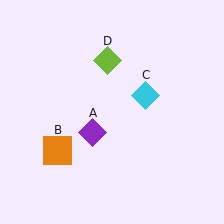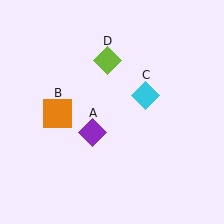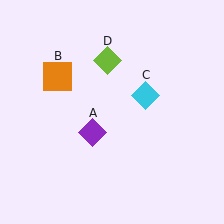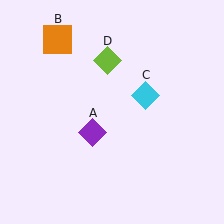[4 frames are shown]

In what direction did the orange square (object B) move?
The orange square (object B) moved up.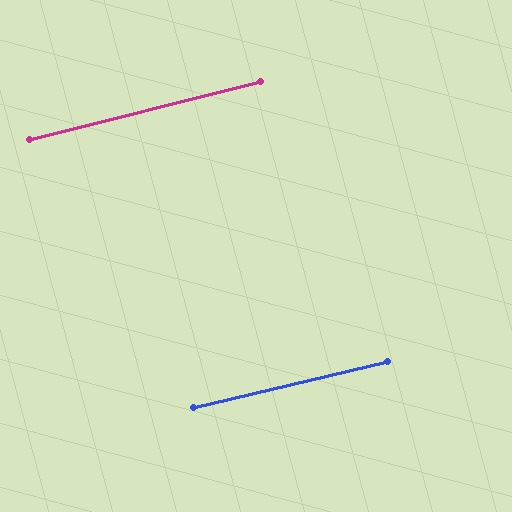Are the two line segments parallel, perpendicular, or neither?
Parallel — their directions differ by only 0.7°.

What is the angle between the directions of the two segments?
Approximately 1 degree.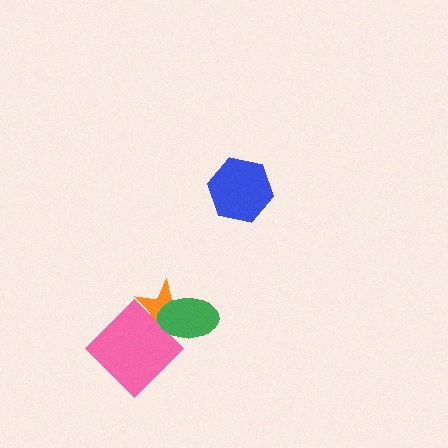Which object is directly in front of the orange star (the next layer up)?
The pink diamond is directly in front of the orange star.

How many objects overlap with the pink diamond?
2 objects overlap with the pink diamond.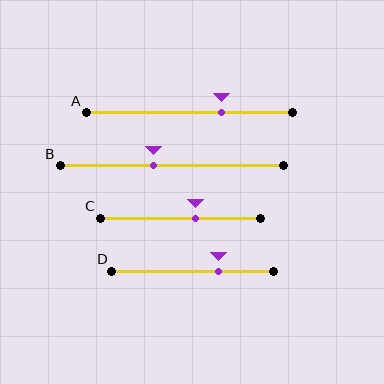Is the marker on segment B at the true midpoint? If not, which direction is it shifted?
No, the marker on segment B is shifted to the left by about 8% of the segment length.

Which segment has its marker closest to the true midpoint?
Segment B has its marker closest to the true midpoint.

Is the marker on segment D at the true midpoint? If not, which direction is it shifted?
No, the marker on segment D is shifted to the right by about 16% of the segment length.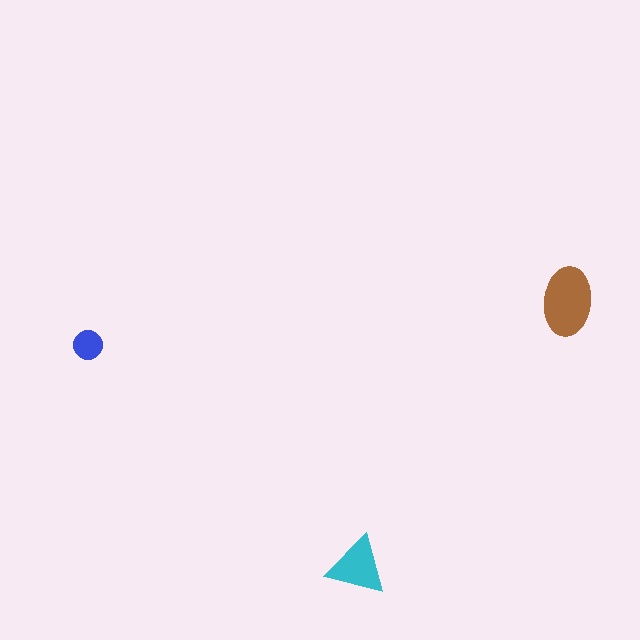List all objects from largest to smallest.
The brown ellipse, the cyan triangle, the blue circle.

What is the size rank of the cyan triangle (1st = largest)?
2nd.